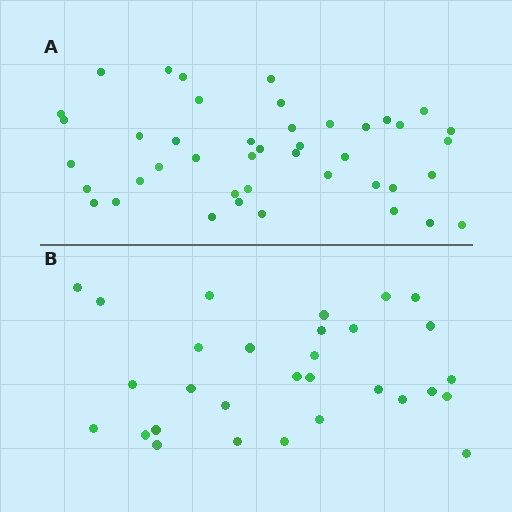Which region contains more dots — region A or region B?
Region A (the top region) has more dots.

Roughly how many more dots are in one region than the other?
Region A has approximately 15 more dots than region B.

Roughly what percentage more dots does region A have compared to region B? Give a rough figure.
About 45% more.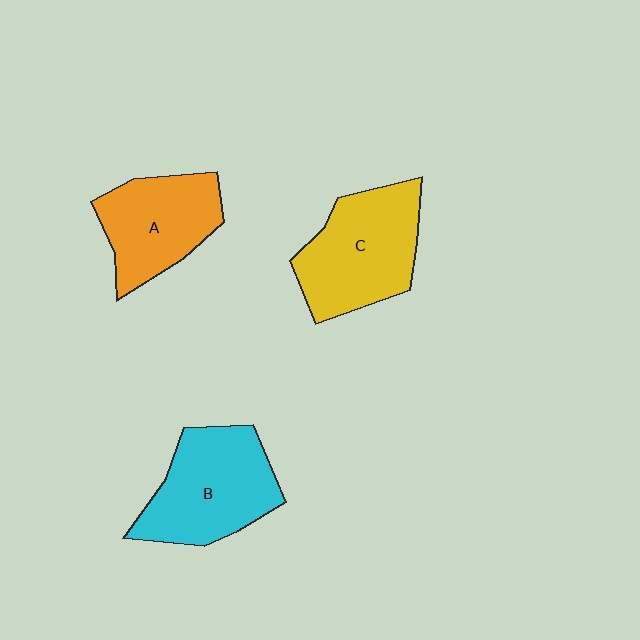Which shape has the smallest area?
Shape A (orange).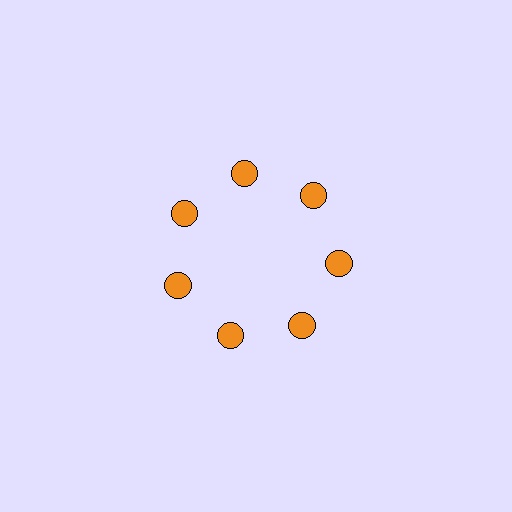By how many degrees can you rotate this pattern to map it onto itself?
The pattern maps onto itself every 51 degrees of rotation.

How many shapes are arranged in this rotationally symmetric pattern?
There are 7 shapes, arranged in 7 groups of 1.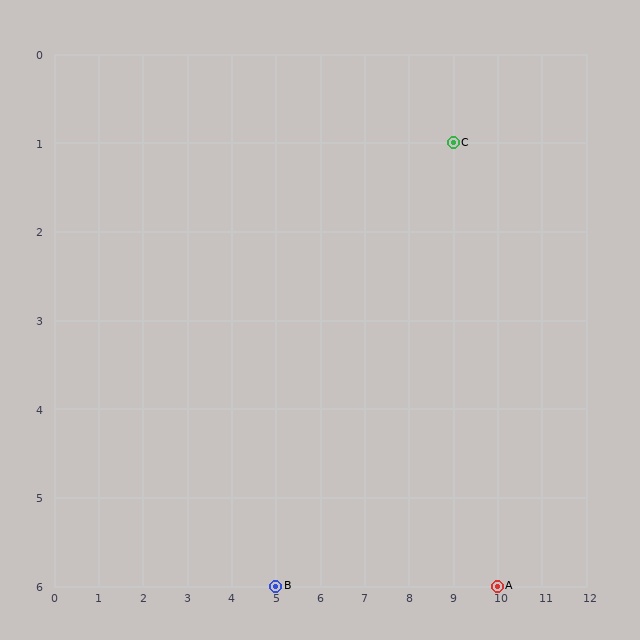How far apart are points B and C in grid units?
Points B and C are 4 columns and 5 rows apart (about 6.4 grid units diagonally).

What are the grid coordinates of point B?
Point B is at grid coordinates (5, 6).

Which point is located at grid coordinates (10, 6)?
Point A is at (10, 6).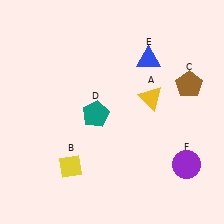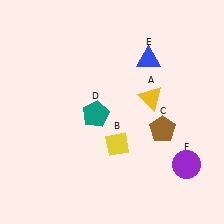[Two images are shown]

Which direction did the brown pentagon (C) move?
The brown pentagon (C) moved down.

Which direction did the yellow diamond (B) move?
The yellow diamond (B) moved right.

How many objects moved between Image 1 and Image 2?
2 objects moved between the two images.